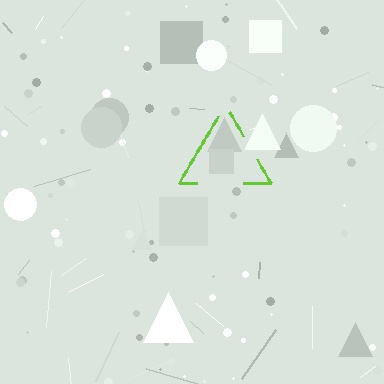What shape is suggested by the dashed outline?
The dashed outline suggests a triangle.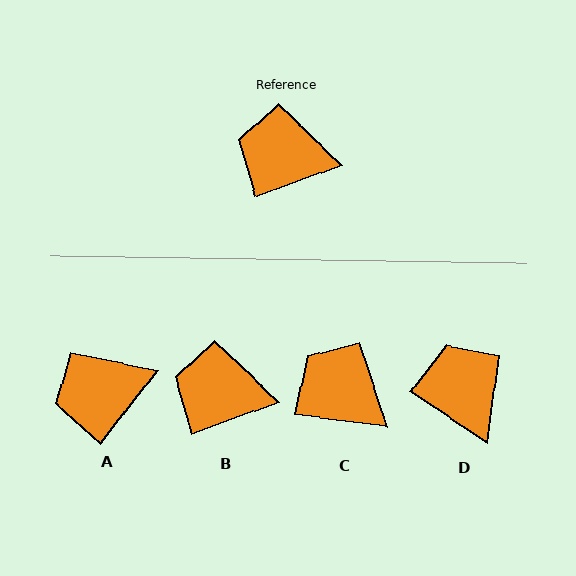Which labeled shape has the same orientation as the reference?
B.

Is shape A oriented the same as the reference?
No, it is off by about 32 degrees.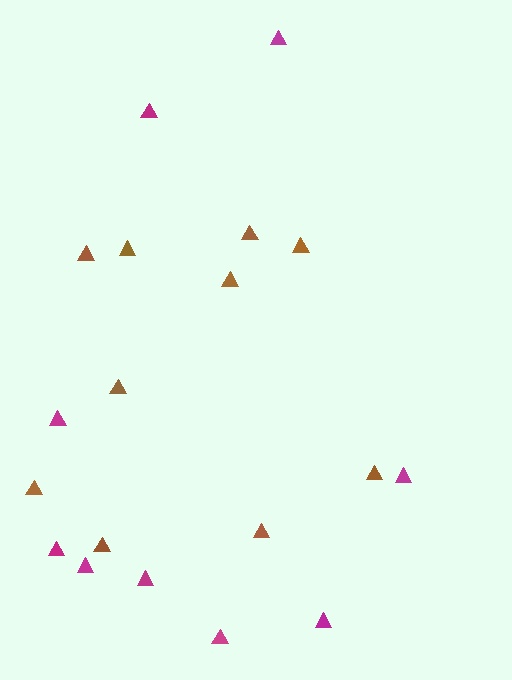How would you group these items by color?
There are 2 groups: one group of brown triangles (10) and one group of magenta triangles (9).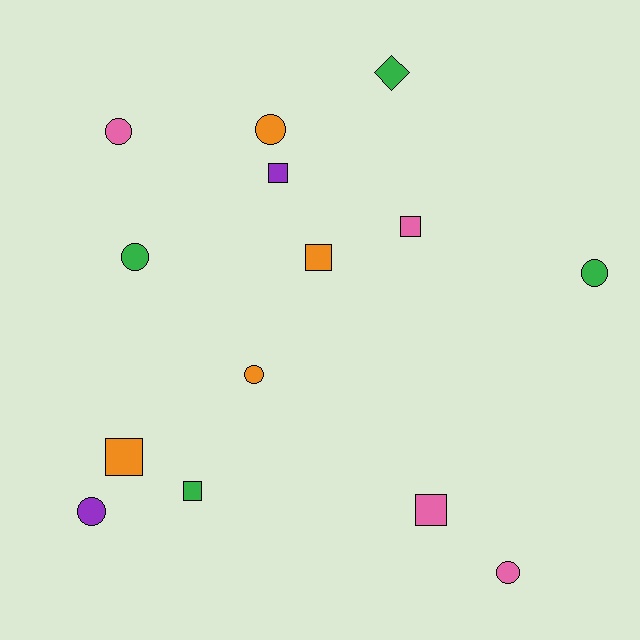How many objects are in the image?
There are 14 objects.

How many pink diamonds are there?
There are no pink diamonds.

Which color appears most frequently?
Orange, with 4 objects.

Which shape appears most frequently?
Circle, with 7 objects.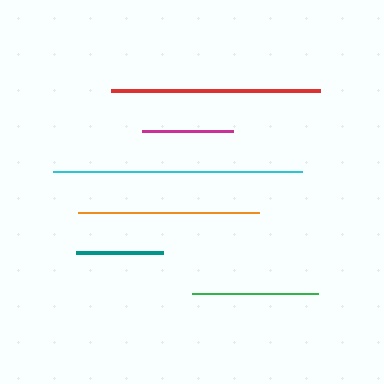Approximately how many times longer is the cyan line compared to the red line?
The cyan line is approximately 1.2 times the length of the red line.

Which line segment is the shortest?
The teal line is the shortest at approximately 87 pixels.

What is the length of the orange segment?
The orange segment is approximately 181 pixels long.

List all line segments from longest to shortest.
From longest to shortest: cyan, red, orange, green, magenta, teal.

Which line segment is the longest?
The cyan line is the longest at approximately 250 pixels.